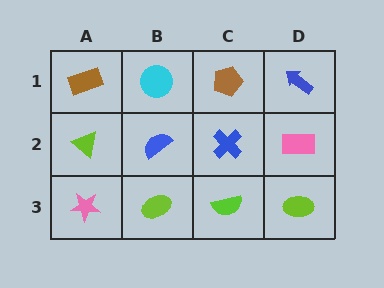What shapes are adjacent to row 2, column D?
A blue arrow (row 1, column D), a lime ellipse (row 3, column D), a blue cross (row 2, column C).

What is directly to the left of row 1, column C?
A cyan circle.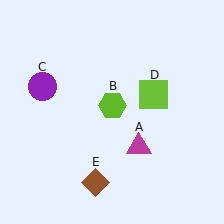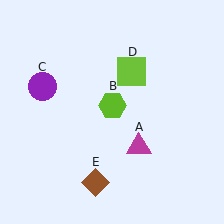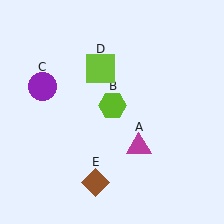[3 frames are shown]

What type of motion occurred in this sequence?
The lime square (object D) rotated counterclockwise around the center of the scene.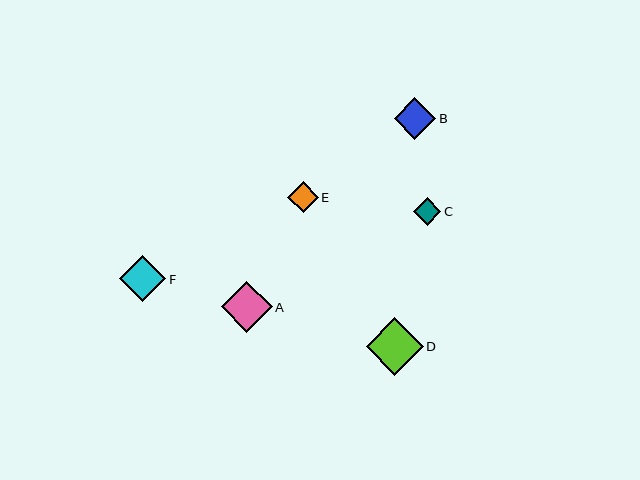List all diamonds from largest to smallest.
From largest to smallest: D, A, F, B, E, C.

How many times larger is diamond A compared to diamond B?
Diamond A is approximately 1.2 times the size of diamond B.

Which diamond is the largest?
Diamond D is the largest with a size of approximately 57 pixels.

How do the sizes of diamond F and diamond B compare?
Diamond F and diamond B are approximately the same size.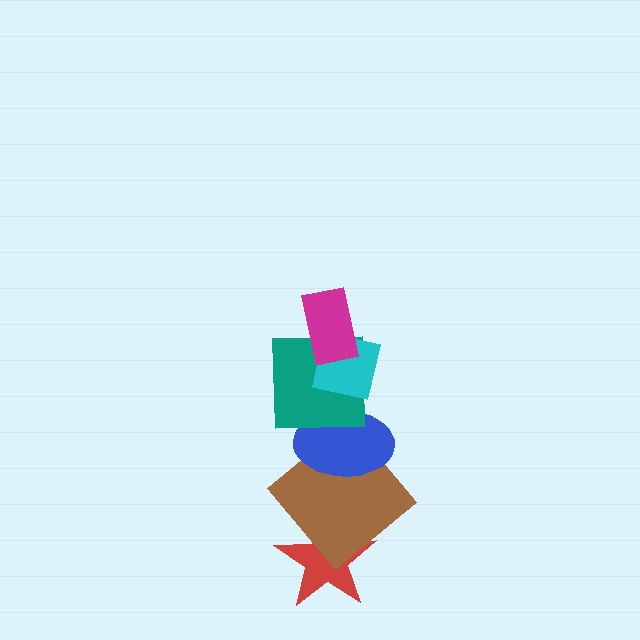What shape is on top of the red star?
The brown diamond is on top of the red star.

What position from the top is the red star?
The red star is 6th from the top.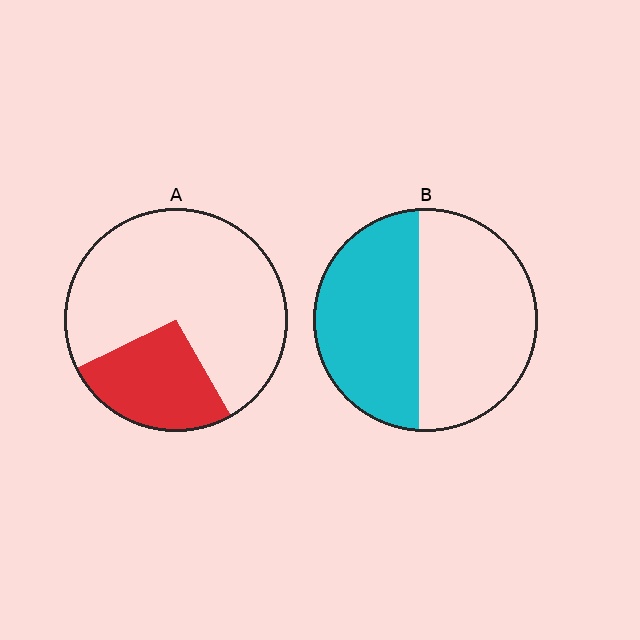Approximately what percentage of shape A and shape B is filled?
A is approximately 25% and B is approximately 45%.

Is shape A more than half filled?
No.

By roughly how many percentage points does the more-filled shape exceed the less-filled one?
By roughly 20 percentage points (B over A).